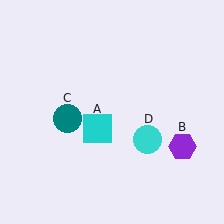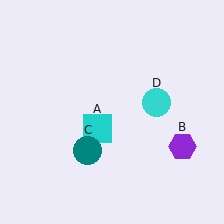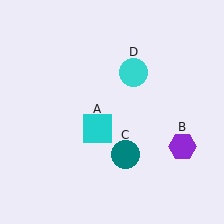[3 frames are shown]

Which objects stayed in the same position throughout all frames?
Cyan square (object A) and purple hexagon (object B) remained stationary.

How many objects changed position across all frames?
2 objects changed position: teal circle (object C), cyan circle (object D).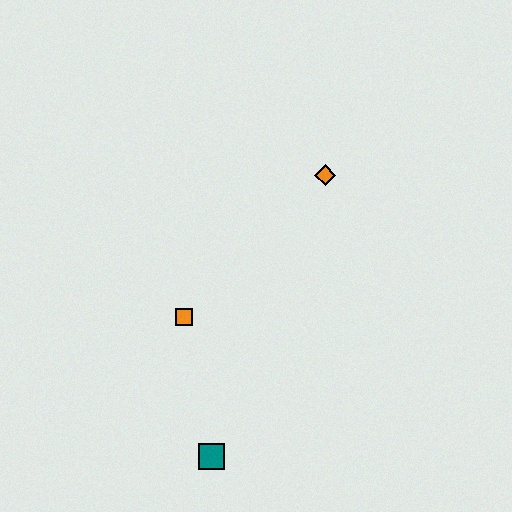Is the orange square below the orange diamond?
Yes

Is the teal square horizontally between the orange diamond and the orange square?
Yes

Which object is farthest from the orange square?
The orange diamond is farthest from the orange square.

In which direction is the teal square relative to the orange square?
The teal square is below the orange square.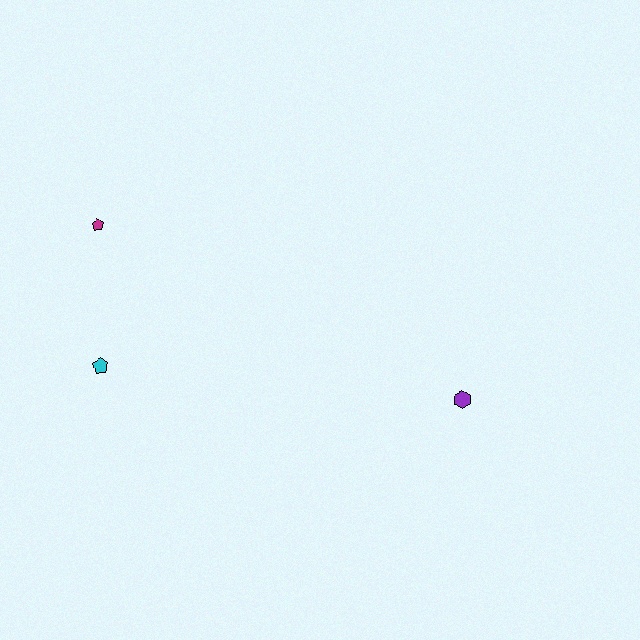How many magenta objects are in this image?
There is 1 magenta object.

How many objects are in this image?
There are 3 objects.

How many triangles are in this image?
There are no triangles.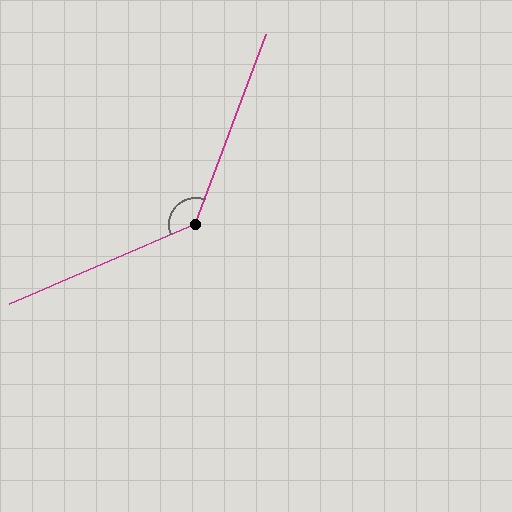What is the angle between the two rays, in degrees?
Approximately 134 degrees.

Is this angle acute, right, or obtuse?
It is obtuse.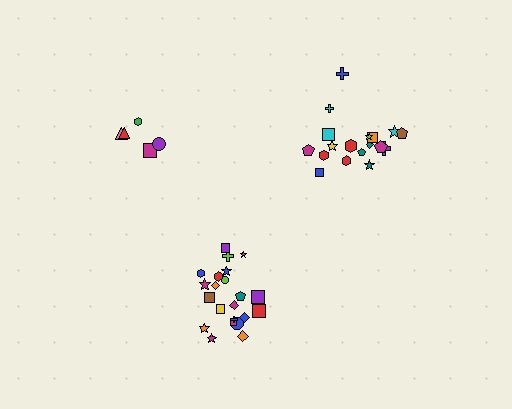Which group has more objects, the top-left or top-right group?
The top-right group.